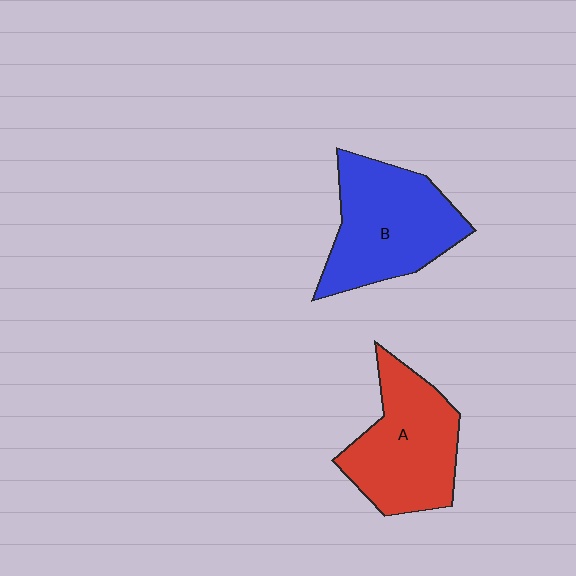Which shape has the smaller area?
Shape A (red).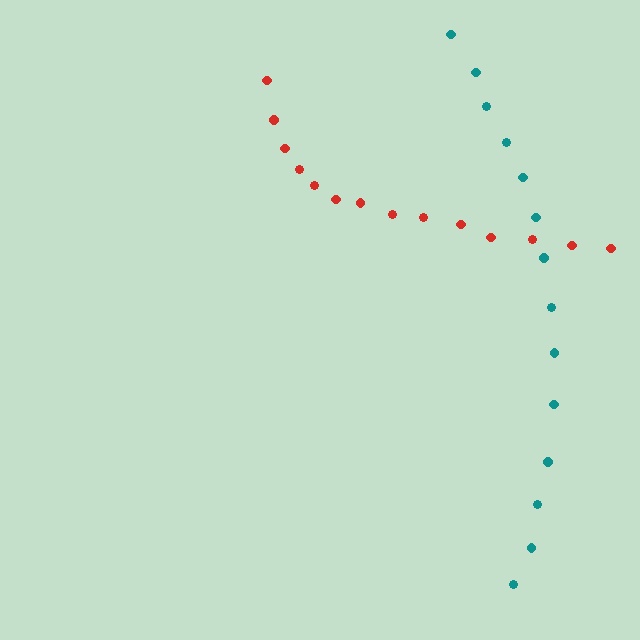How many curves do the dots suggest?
There are 2 distinct paths.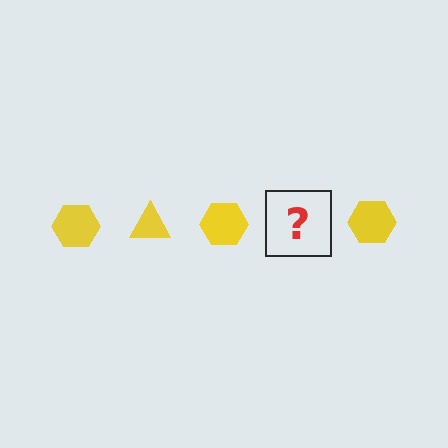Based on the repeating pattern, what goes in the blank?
The blank should be a yellow triangle.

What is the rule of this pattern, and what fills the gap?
The rule is that the pattern cycles through hexagon, triangle shapes in yellow. The gap should be filled with a yellow triangle.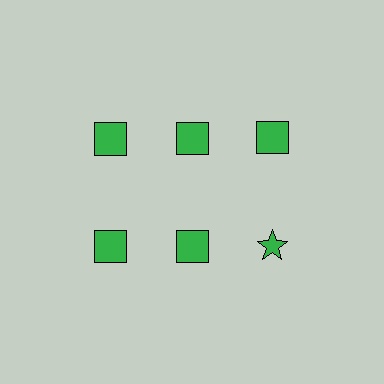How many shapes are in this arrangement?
There are 6 shapes arranged in a grid pattern.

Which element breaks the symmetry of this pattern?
The green star in the second row, center column breaks the symmetry. All other shapes are green squares.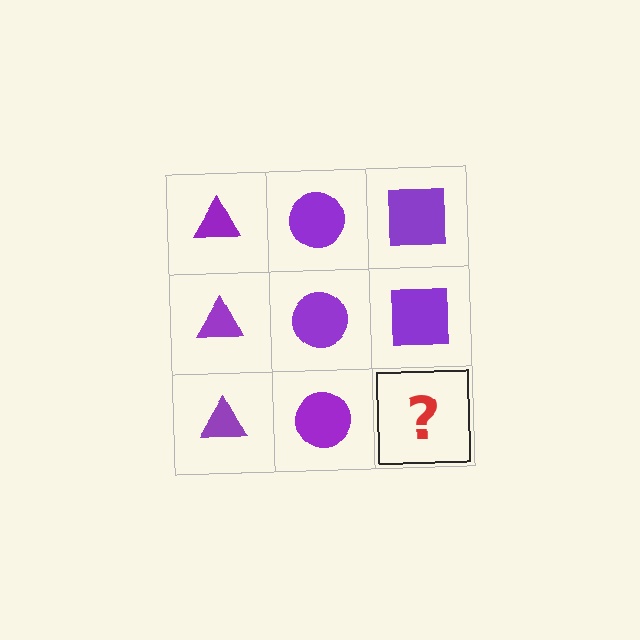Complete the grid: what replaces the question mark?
The question mark should be replaced with a purple square.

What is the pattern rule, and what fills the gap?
The rule is that each column has a consistent shape. The gap should be filled with a purple square.